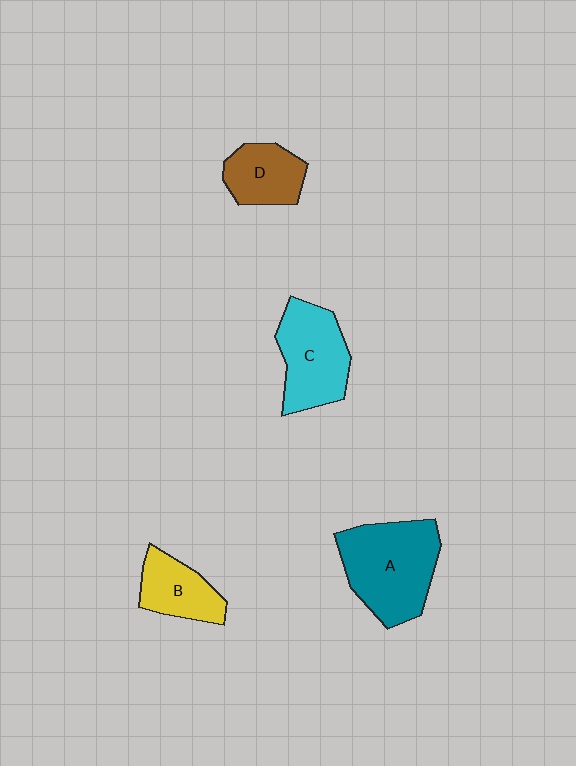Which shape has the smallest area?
Shape D (brown).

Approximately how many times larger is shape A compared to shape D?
Approximately 1.9 times.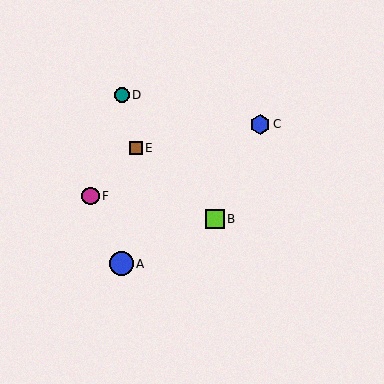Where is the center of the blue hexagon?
The center of the blue hexagon is at (260, 124).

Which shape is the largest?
The blue circle (labeled A) is the largest.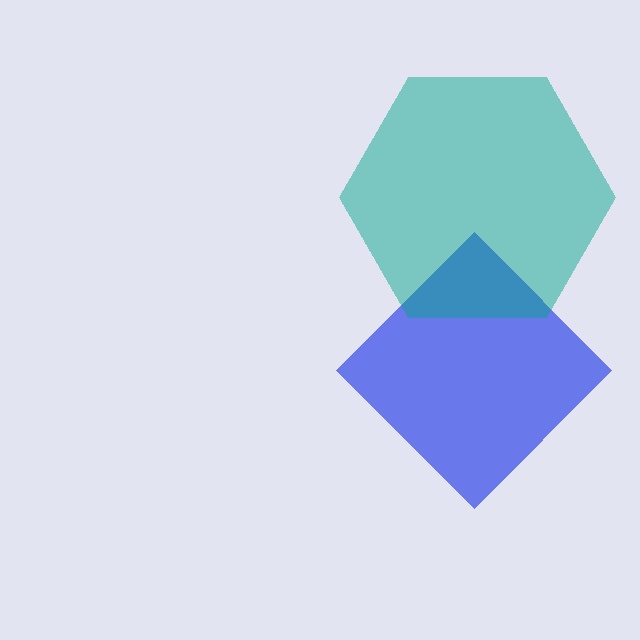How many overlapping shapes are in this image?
There are 2 overlapping shapes in the image.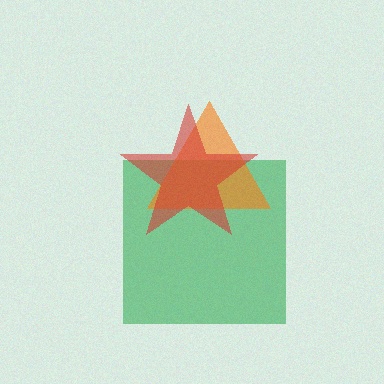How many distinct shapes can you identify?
There are 3 distinct shapes: a green square, an orange triangle, a red star.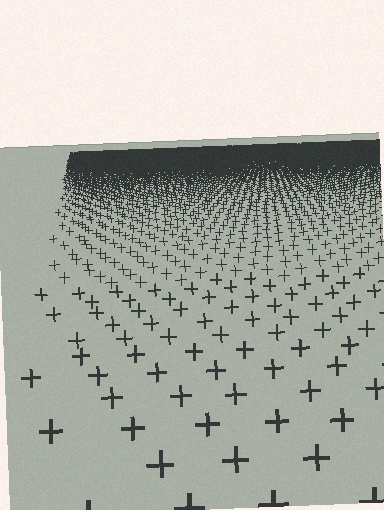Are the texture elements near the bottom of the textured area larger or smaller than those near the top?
Larger. Near the bottom, elements are closer to the viewer and appear at a bigger on-screen size.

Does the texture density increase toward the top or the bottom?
Density increases toward the top.